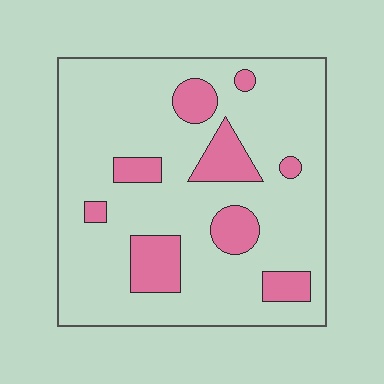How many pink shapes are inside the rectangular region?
9.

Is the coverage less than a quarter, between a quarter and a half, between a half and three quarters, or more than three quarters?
Less than a quarter.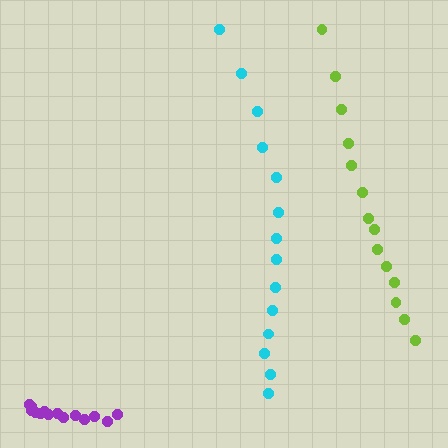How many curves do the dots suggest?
There are 3 distinct paths.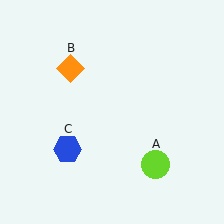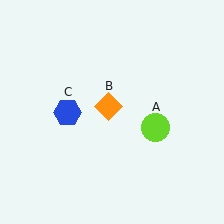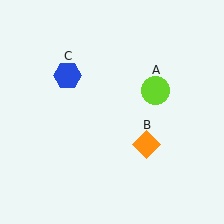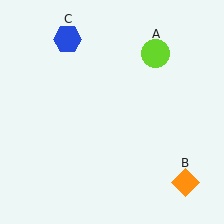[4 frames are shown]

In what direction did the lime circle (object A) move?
The lime circle (object A) moved up.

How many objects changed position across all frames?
3 objects changed position: lime circle (object A), orange diamond (object B), blue hexagon (object C).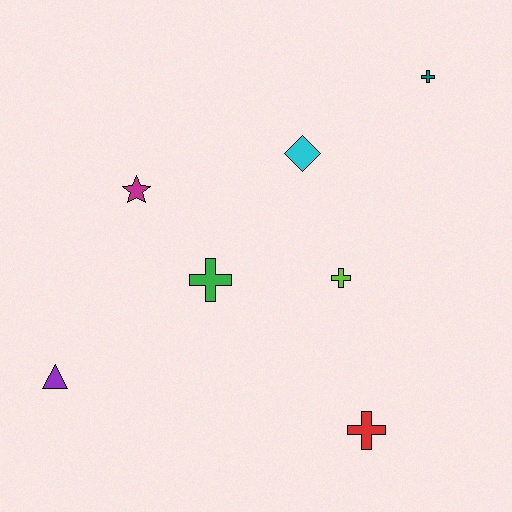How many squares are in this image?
There are no squares.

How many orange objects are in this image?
There are no orange objects.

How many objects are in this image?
There are 7 objects.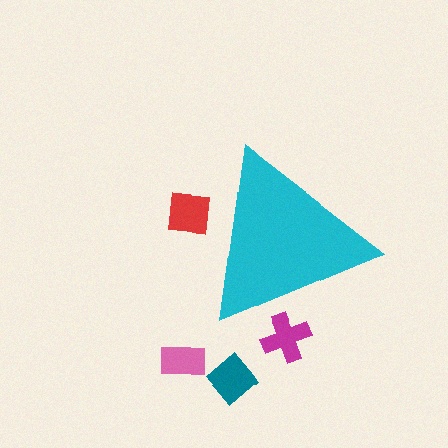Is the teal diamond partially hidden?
No, the teal diamond is fully visible.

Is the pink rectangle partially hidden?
No, the pink rectangle is fully visible.